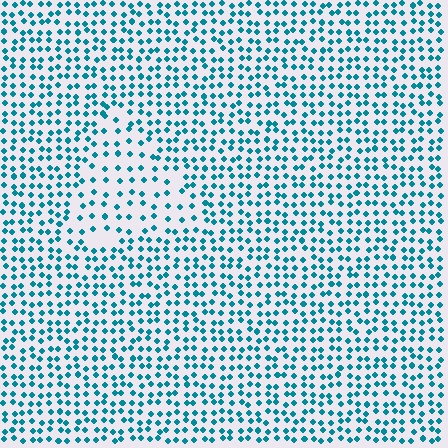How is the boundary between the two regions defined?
The boundary is defined by a change in element density (approximately 1.9x ratio). All elements are the same color, size, and shape.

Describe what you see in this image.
The image contains small teal elements arranged at two different densities. A triangle-shaped region is visible where the elements are less densely packed than the surrounding area.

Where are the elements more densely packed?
The elements are more densely packed outside the triangle boundary.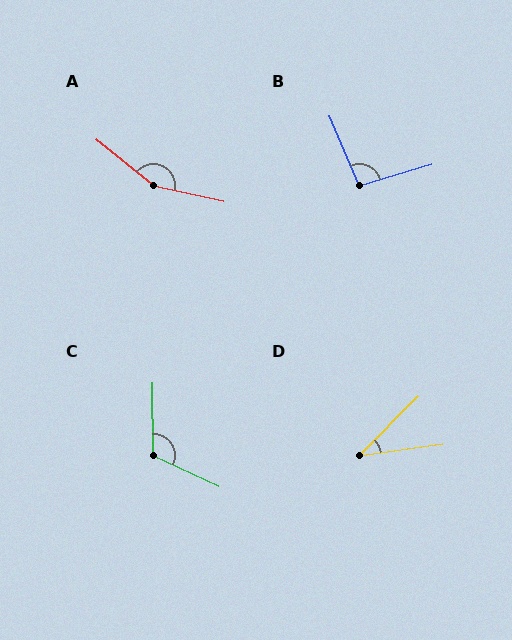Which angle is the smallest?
D, at approximately 37 degrees.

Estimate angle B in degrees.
Approximately 97 degrees.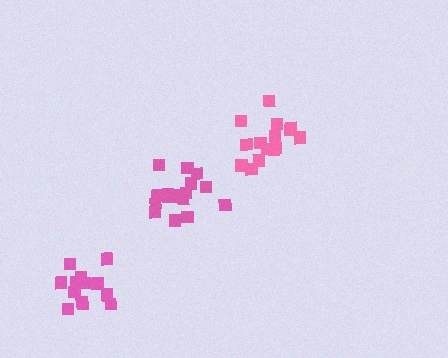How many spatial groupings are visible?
There are 3 spatial groupings.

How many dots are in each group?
Group 1: 17 dots, Group 2: 14 dots, Group 3: 15 dots (46 total).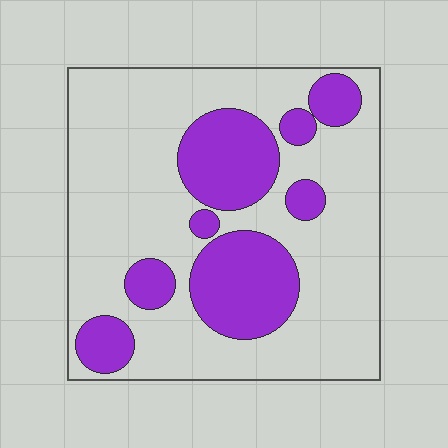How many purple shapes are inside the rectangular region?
8.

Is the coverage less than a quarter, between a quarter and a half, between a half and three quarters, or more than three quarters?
Between a quarter and a half.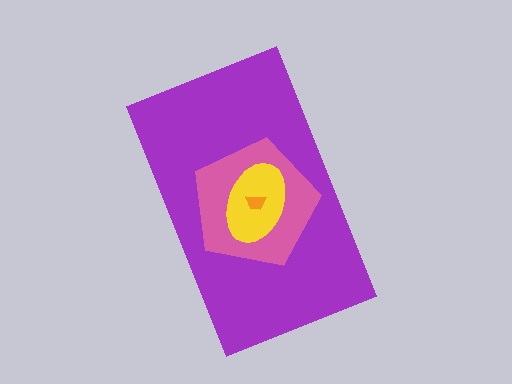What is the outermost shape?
The purple rectangle.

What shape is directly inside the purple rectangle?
The pink pentagon.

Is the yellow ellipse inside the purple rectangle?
Yes.